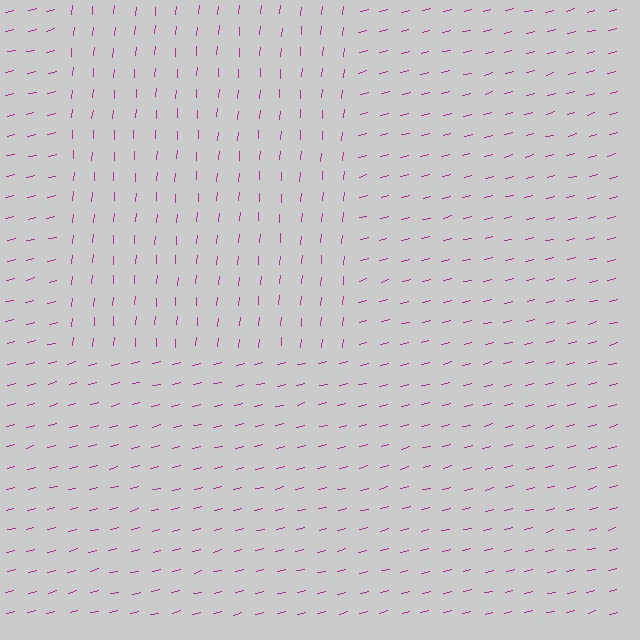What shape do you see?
I see a rectangle.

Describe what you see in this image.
The image is filled with small magenta line segments. A rectangle region in the image has lines oriented differently from the surrounding lines, creating a visible texture boundary.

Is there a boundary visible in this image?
Yes, there is a texture boundary formed by a change in line orientation.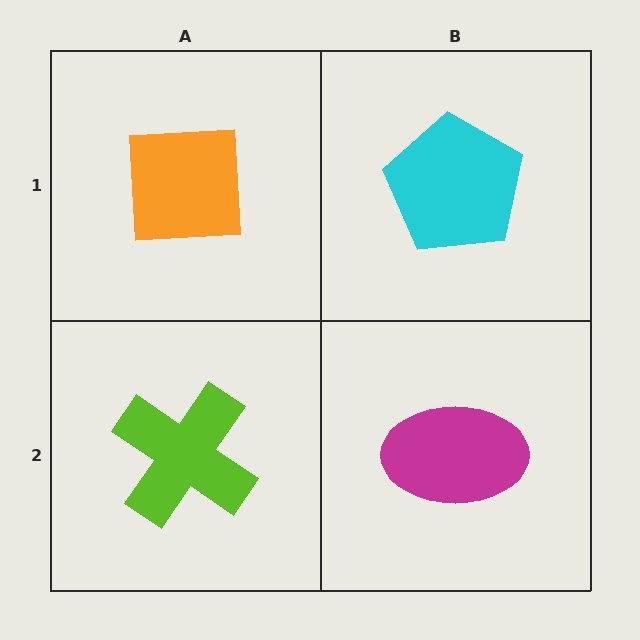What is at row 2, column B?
A magenta ellipse.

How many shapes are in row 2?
2 shapes.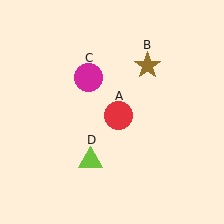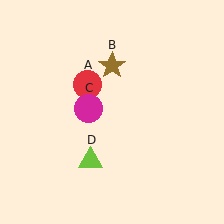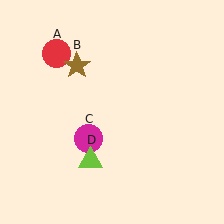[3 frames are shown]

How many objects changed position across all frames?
3 objects changed position: red circle (object A), brown star (object B), magenta circle (object C).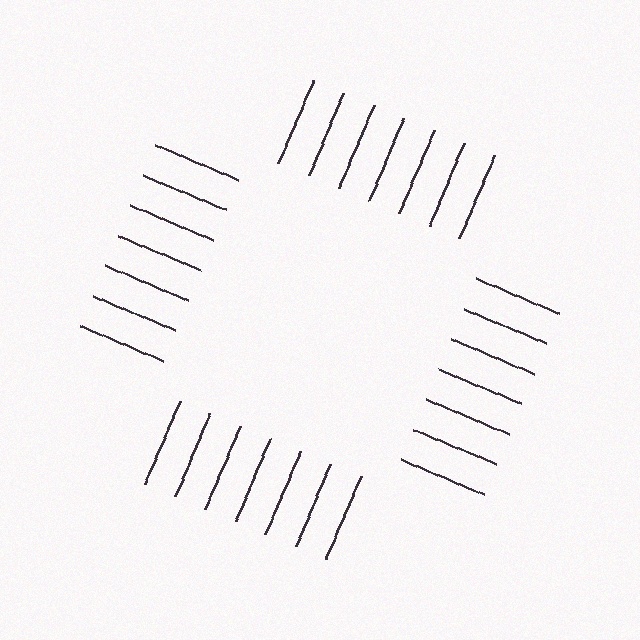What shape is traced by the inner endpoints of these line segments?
An illusory square — the line segments terminate on its edges but no continuous stroke is drawn.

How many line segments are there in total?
28 — 7 along each of the 4 edges.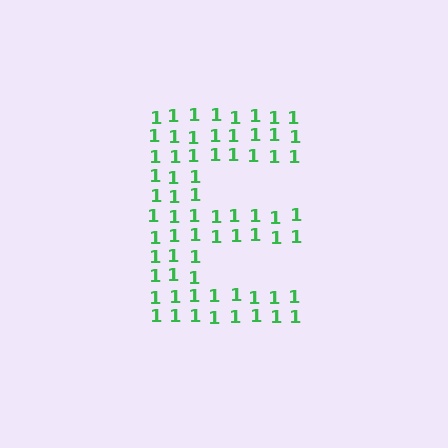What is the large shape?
The large shape is the letter E.